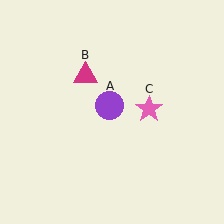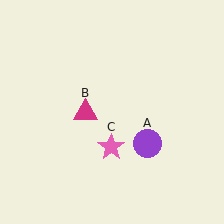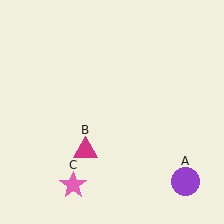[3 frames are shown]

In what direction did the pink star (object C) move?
The pink star (object C) moved down and to the left.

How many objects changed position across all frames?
3 objects changed position: purple circle (object A), magenta triangle (object B), pink star (object C).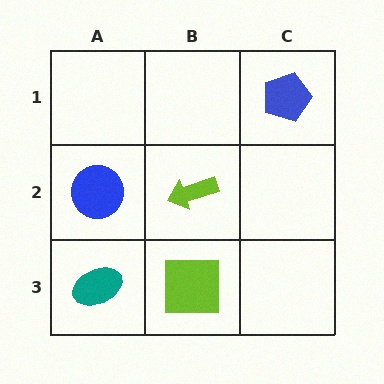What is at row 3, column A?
A teal ellipse.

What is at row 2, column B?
A lime arrow.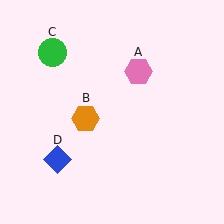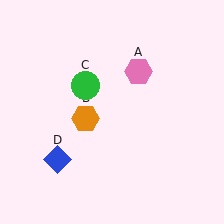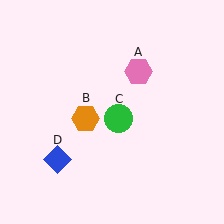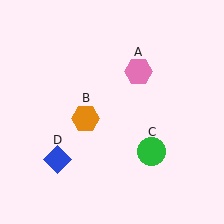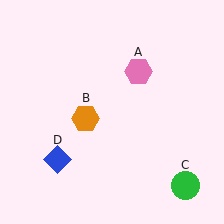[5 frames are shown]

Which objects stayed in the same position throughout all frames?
Pink hexagon (object A) and orange hexagon (object B) and blue diamond (object D) remained stationary.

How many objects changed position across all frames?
1 object changed position: green circle (object C).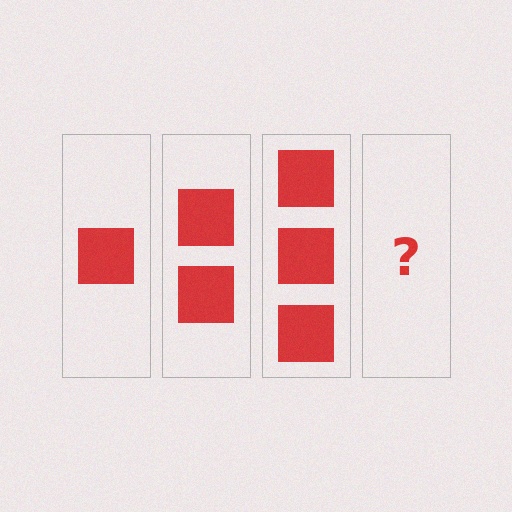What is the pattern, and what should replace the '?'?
The pattern is that each step adds one more square. The '?' should be 4 squares.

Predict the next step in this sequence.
The next step is 4 squares.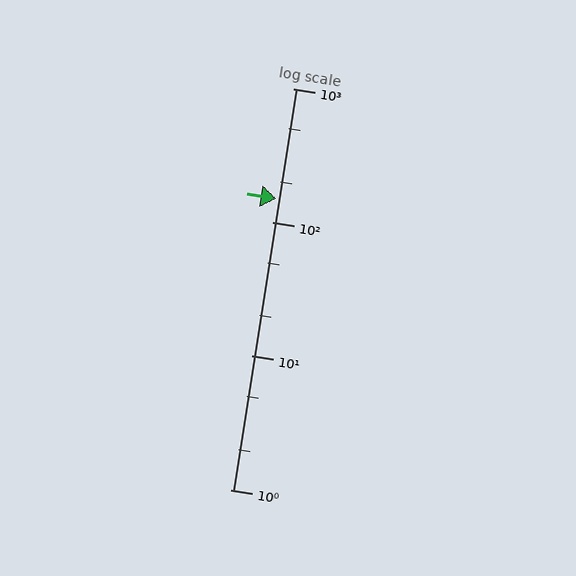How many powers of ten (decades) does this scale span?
The scale spans 3 decades, from 1 to 1000.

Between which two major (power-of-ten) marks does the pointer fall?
The pointer is between 100 and 1000.